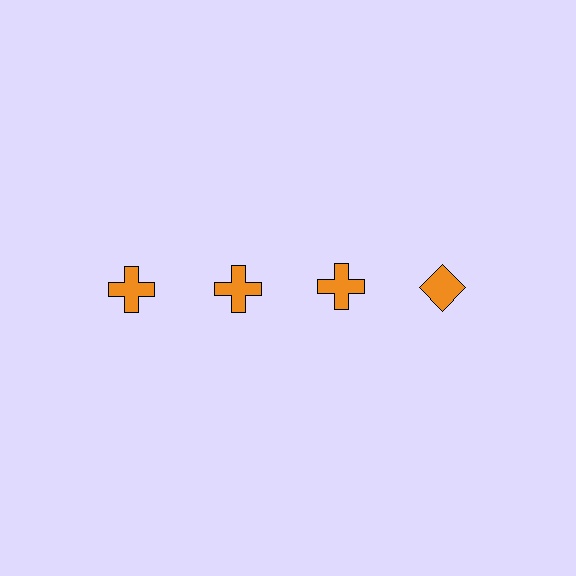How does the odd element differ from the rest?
It has a different shape: diamond instead of cross.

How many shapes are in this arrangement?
There are 4 shapes arranged in a grid pattern.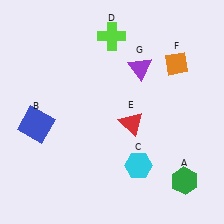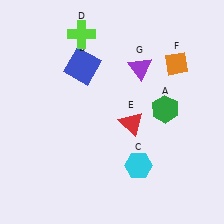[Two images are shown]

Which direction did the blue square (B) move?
The blue square (B) moved up.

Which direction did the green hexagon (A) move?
The green hexagon (A) moved up.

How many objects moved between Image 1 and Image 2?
3 objects moved between the two images.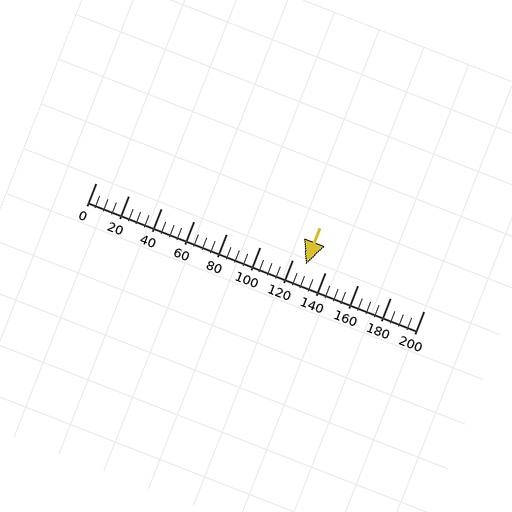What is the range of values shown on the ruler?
The ruler shows values from 0 to 200.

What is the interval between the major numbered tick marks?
The major tick marks are spaced 20 units apart.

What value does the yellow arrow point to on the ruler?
The yellow arrow points to approximately 128.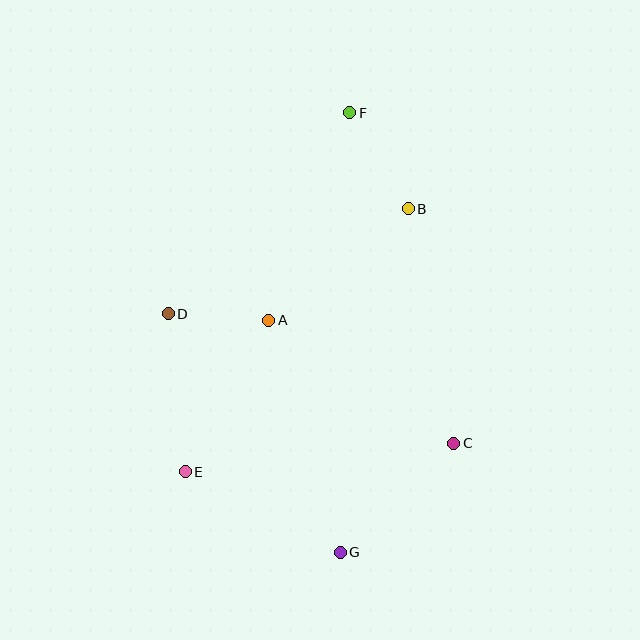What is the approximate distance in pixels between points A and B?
The distance between A and B is approximately 179 pixels.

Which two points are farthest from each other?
Points F and G are farthest from each other.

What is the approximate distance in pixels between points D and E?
The distance between D and E is approximately 159 pixels.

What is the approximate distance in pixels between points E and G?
The distance between E and G is approximately 175 pixels.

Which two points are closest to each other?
Points A and D are closest to each other.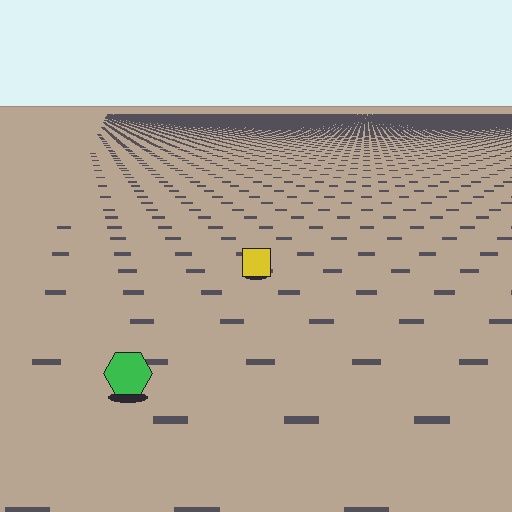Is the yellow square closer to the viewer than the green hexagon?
No. The green hexagon is closer — you can tell from the texture gradient: the ground texture is coarser near it.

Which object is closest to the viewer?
The green hexagon is closest. The texture marks near it are larger and more spread out.